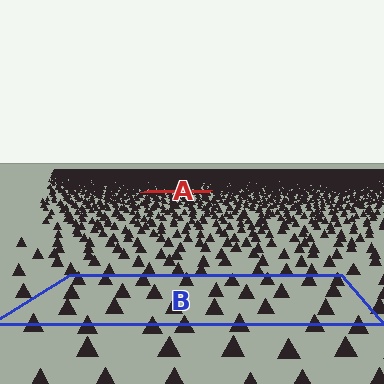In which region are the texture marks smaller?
The texture marks are smaller in region A, because it is farther away.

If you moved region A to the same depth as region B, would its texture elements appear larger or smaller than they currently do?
They would appear larger. At a closer depth, the same texture elements are projected at a bigger on-screen size.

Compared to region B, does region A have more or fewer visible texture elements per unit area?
Region A has more texture elements per unit area — they are packed more densely because it is farther away.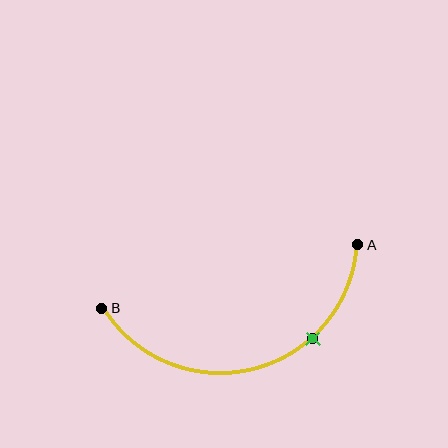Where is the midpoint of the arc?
The arc midpoint is the point on the curve farthest from the straight line joining A and B. It sits below that line.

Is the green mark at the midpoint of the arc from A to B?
No. The green mark lies on the arc but is closer to endpoint A. The arc midpoint would be at the point on the curve equidistant along the arc from both A and B.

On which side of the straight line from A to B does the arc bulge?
The arc bulges below the straight line connecting A and B.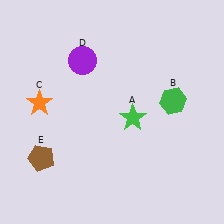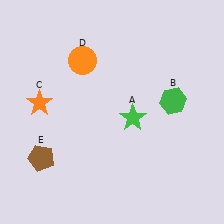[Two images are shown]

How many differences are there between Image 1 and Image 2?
There is 1 difference between the two images.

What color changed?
The circle (D) changed from purple in Image 1 to orange in Image 2.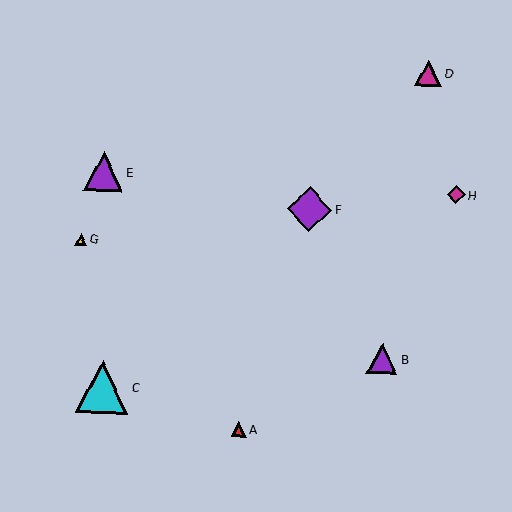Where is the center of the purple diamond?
The center of the purple diamond is at (309, 209).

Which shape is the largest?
The cyan triangle (labeled C) is the largest.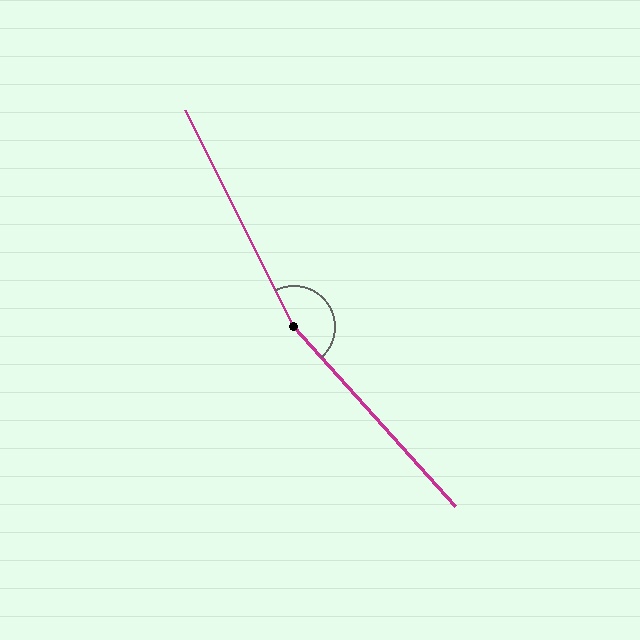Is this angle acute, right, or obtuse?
It is obtuse.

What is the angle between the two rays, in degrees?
Approximately 165 degrees.